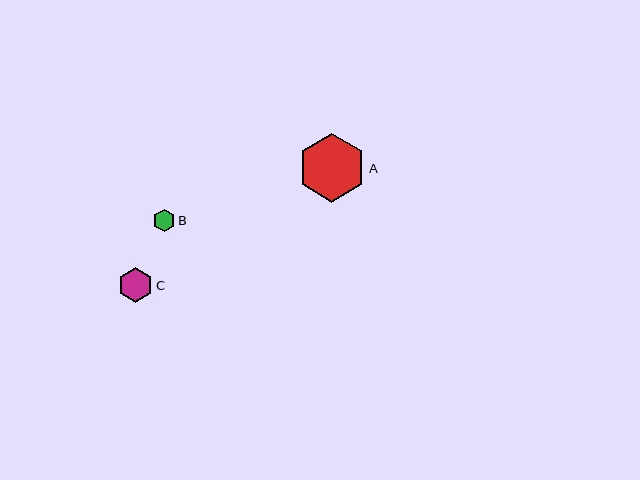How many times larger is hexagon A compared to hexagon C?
Hexagon A is approximately 2.0 times the size of hexagon C.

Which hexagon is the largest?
Hexagon A is the largest with a size of approximately 69 pixels.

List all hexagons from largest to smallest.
From largest to smallest: A, C, B.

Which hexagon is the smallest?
Hexagon B is the smallest with a size of approximately 22 pixels.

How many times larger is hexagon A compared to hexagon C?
Hexagon A is approximately 2.0 times the size of hexagon C.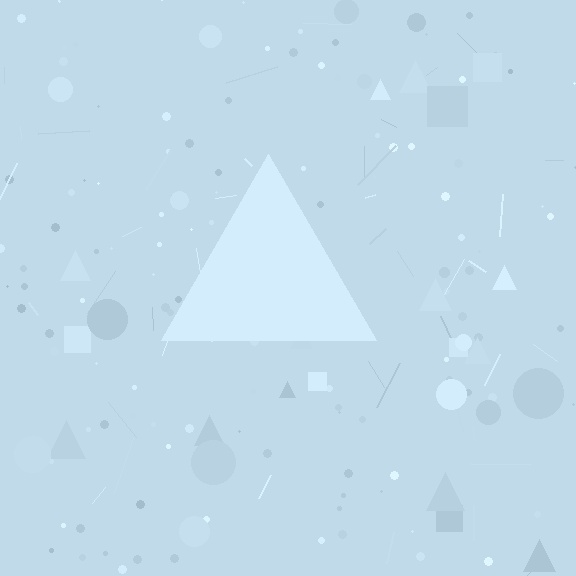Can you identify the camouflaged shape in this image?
The camouflaged shape is a triangle.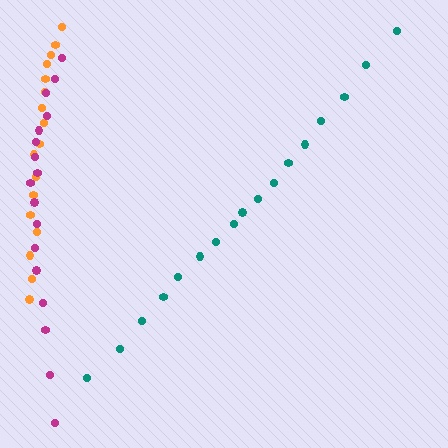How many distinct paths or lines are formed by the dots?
There are 3 distinct paths.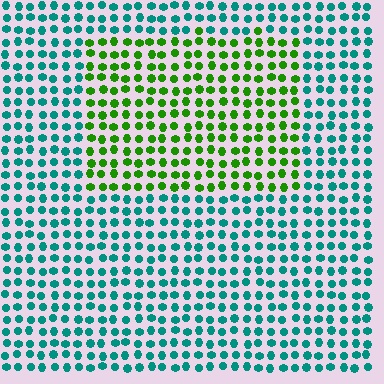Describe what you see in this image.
The image is filled with small teal elements in a uniform arrangement. A rectangle-shaped region is visible where the elements are tinted to a slightly different hue, forming a subtle color boundary.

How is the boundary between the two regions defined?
The boundary is defined purely by a slight shift in hue (about 63 degrees). Spacing, size, and orientation are identical on both sides.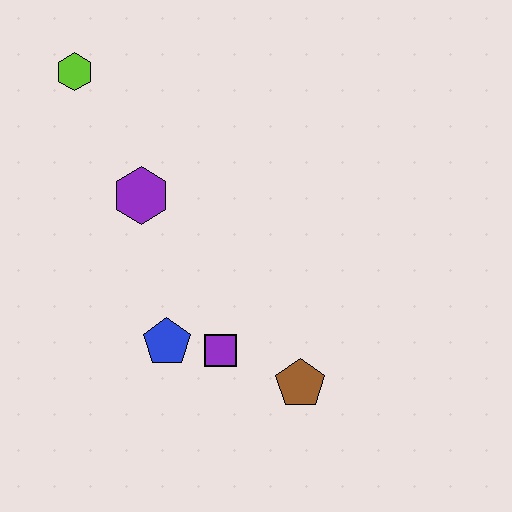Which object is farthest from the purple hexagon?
The brown pentagon is farthest from the purple hexagon.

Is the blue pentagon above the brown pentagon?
Yes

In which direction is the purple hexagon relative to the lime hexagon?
The purple hexagon is below the lime hexagon.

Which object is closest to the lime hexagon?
The purple hexagon is closest to the lime hexagon.